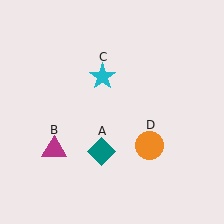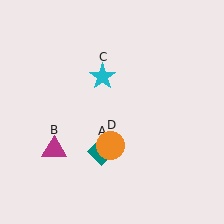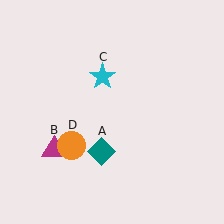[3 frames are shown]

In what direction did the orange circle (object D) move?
The orange circle (object D) moved left.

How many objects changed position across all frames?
1 object changed position: orange circle (object D).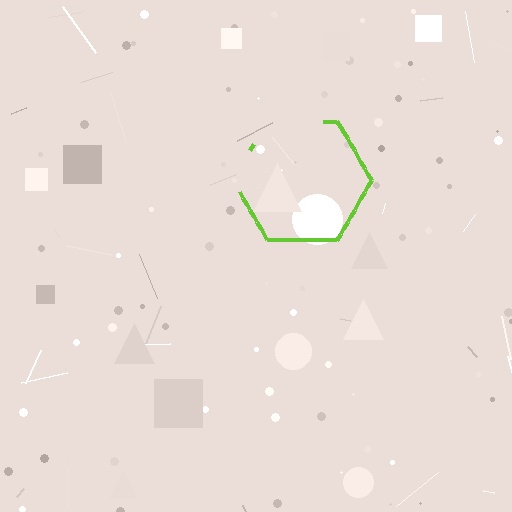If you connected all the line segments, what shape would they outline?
They would outline a hexagon.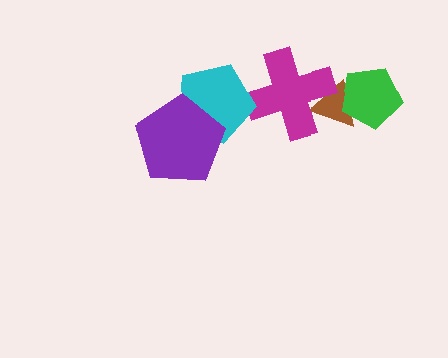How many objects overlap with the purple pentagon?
1 object overlaps with the purple pentagon.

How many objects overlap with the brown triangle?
2 objects overlap with the brown triangle.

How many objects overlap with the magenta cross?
2 objects overlap with the magenta cross.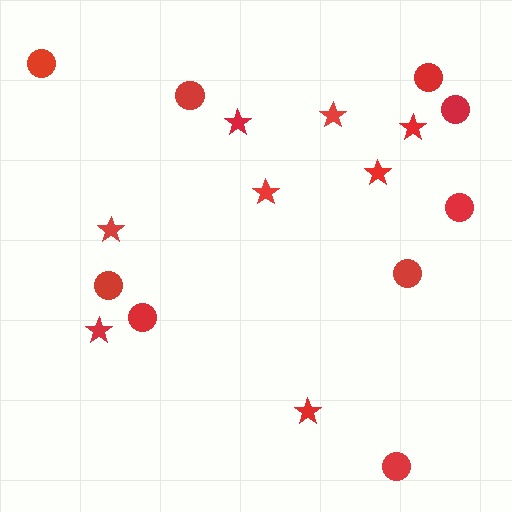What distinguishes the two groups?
There are 2 groups: one group of circles (9) and one group of stars (8).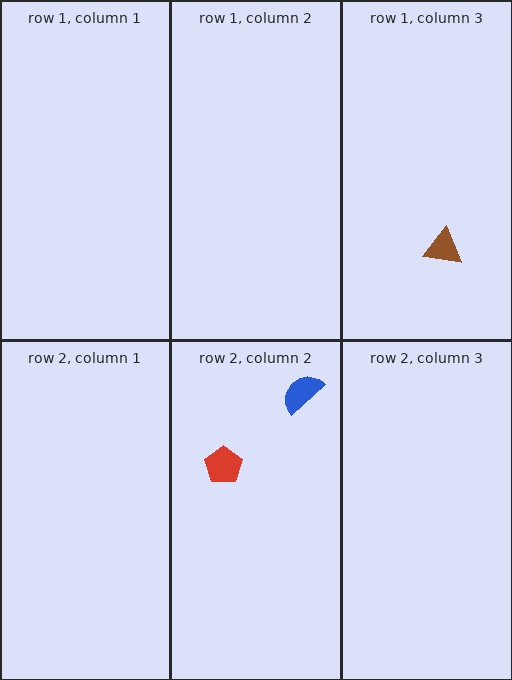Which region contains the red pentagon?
The row 2, column 2 region.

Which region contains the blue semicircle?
The row 2, column 2 region.